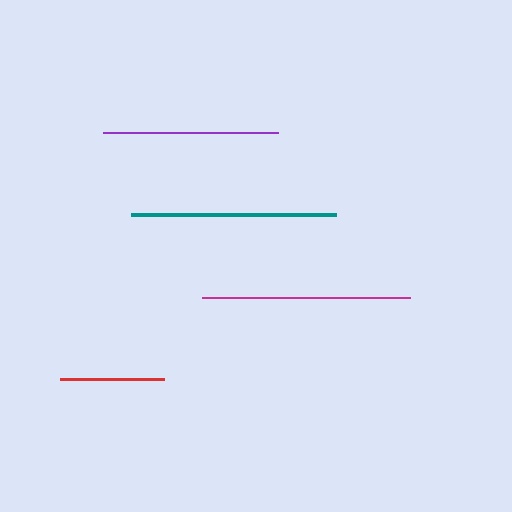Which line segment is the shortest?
The red line is the shortest at approximately 105 pixels.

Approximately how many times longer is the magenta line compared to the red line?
The magenta line is approximately 2.0 times the length of the red line.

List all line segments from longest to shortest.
From longest to shortest: magenta, teal, purple, red.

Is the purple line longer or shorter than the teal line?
The teal line is longer than the purple line.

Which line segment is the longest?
The magenta line is the longest at approximately 207 pixels.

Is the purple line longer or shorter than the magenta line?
The magenta line is longer than the purple line.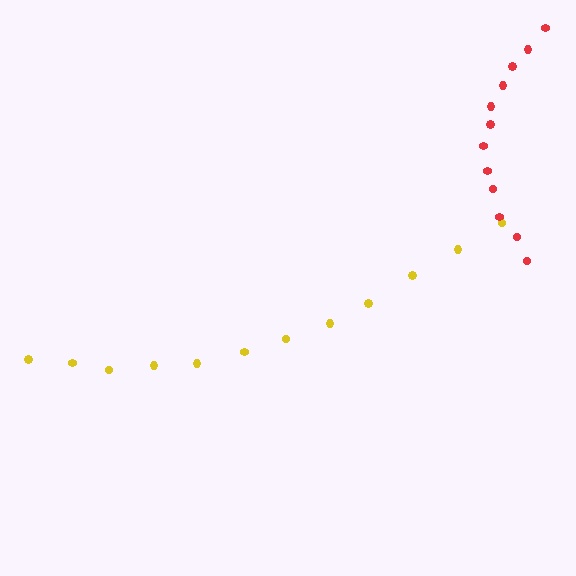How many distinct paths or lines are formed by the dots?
There are 2 distinct paths.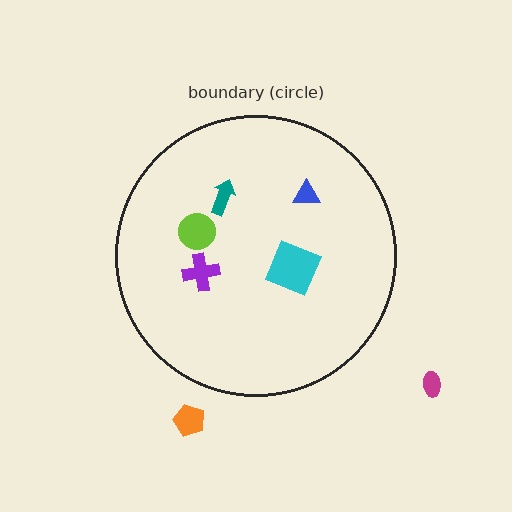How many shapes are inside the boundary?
5 inside, 2 outside.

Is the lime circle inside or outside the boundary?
Inside.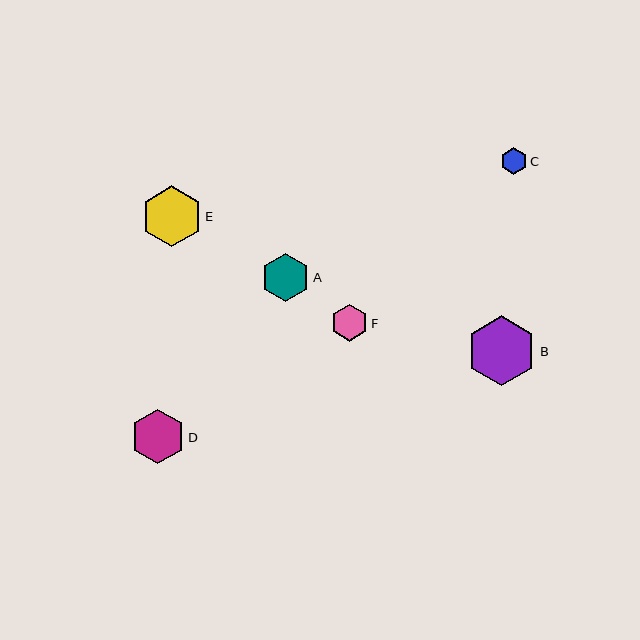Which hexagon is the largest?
Hexagon B is the largest with a size of approximately 70 pixels.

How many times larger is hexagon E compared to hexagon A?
Hexagon E is approximately 1.3 times the size of hexagon A.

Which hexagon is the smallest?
Hexagon C is the smallest with a size of approximately 27 pixels.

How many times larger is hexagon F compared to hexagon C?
Hexagon F is approximately 1.4 times the size of hexagon C.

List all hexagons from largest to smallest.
From largest to smallest: B, E, D, A, F, C.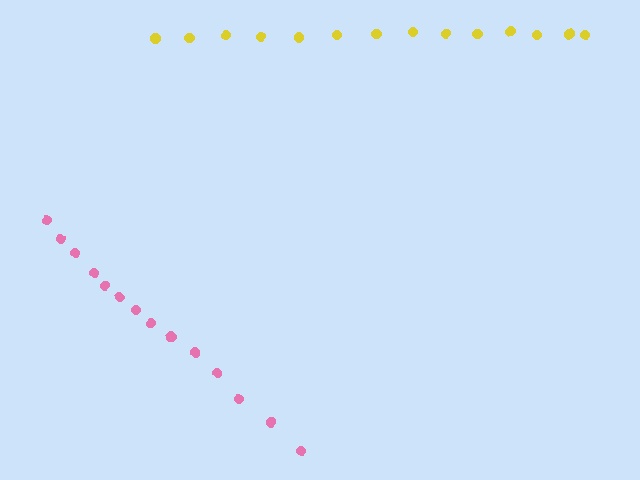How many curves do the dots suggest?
There are 2 distinct paths.